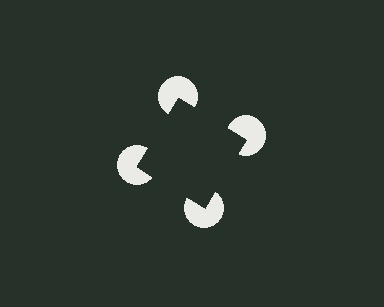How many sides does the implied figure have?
4 sides.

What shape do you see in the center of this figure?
An illusory square — its edges are inferred from the aligned wedge cuts in the pac-man discs, not physically drawn.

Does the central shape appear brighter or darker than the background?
It typically appears slightly darker than the background, even though no actual brightness change is drawn.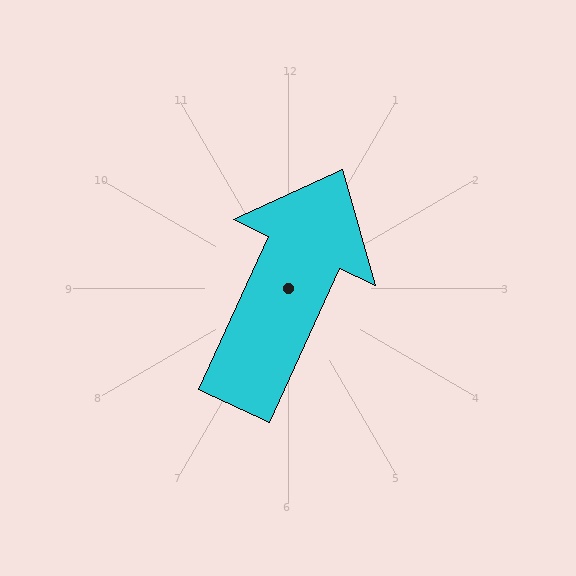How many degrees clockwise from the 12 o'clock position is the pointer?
Approximately 25 degrees.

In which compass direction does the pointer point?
Northeast.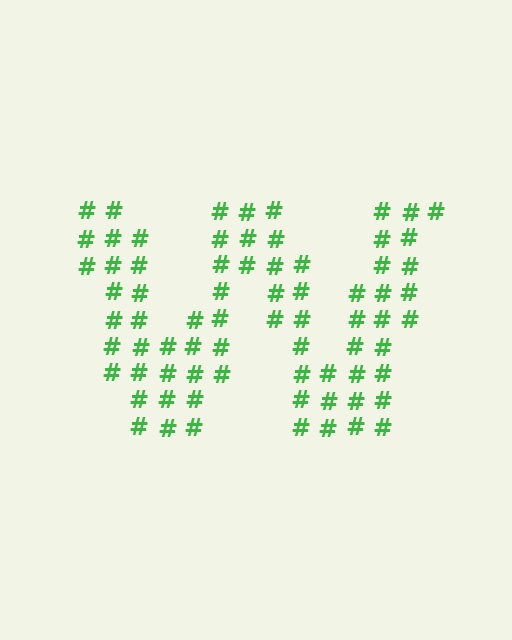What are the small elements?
The small elements are hash symbols.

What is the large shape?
The large shape is the letter W.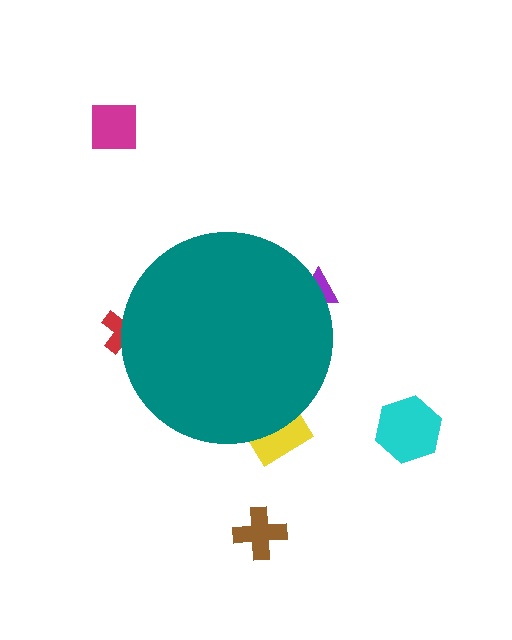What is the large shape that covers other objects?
A teal circle.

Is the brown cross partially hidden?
No, the brown cross is fully visible.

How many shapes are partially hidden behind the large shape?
3 shapes are partially hidden.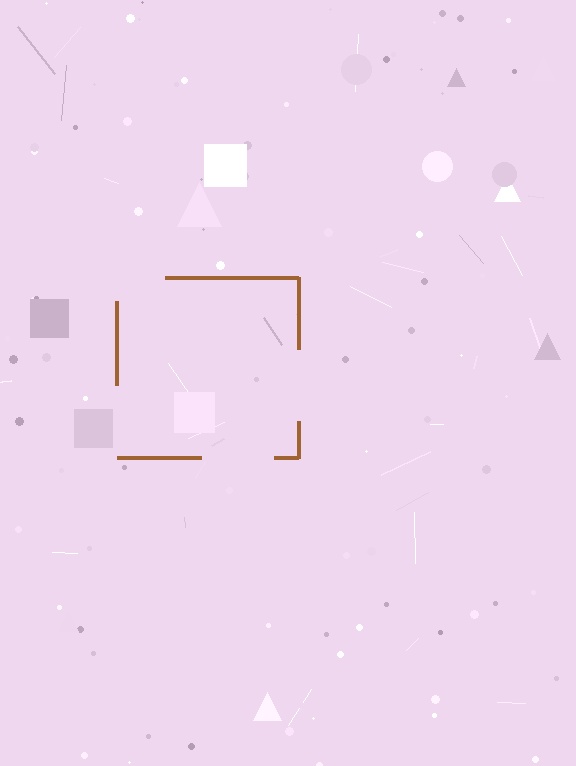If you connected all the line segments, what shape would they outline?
They would outline a square.